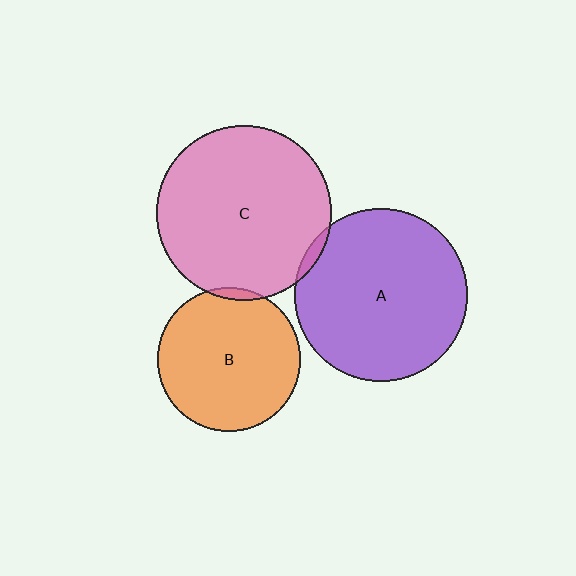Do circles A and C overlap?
Yes.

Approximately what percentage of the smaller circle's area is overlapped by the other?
Approximately 5%.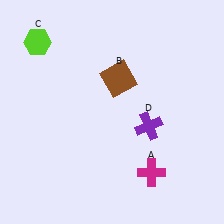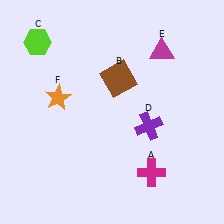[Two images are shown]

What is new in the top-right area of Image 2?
A magenta triangle (E) was added in the top-right area of Image 2.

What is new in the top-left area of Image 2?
An orange star (F) was added in the top-left area of Image 2.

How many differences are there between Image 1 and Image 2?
There are 2 differences between the two images.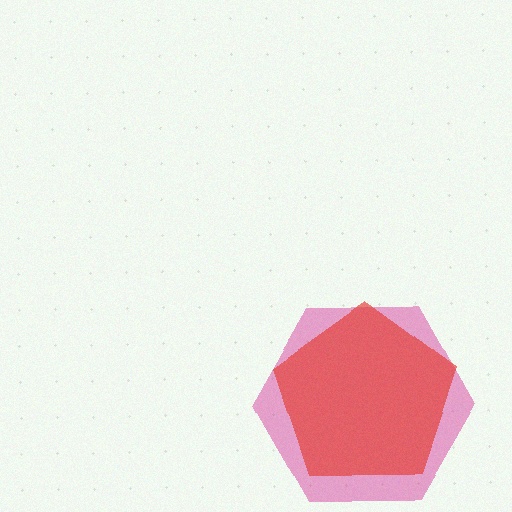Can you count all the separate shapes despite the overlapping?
Yes, there are 2 separate shapes.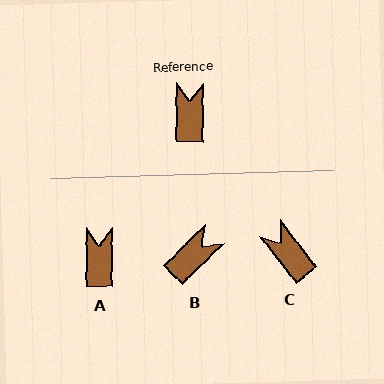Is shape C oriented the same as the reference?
No, it is off by about 38 degrees.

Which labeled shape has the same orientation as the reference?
A.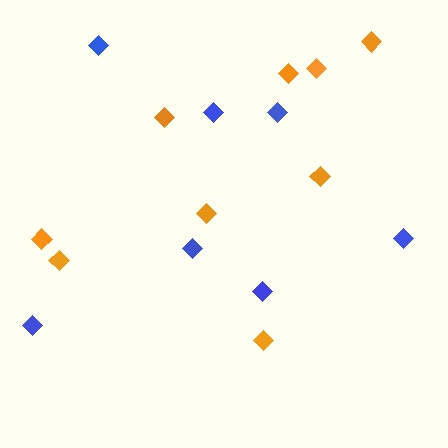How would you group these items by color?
There are 2 groups: one group of blue diamonds (7) and one group of orange diamonds (9).